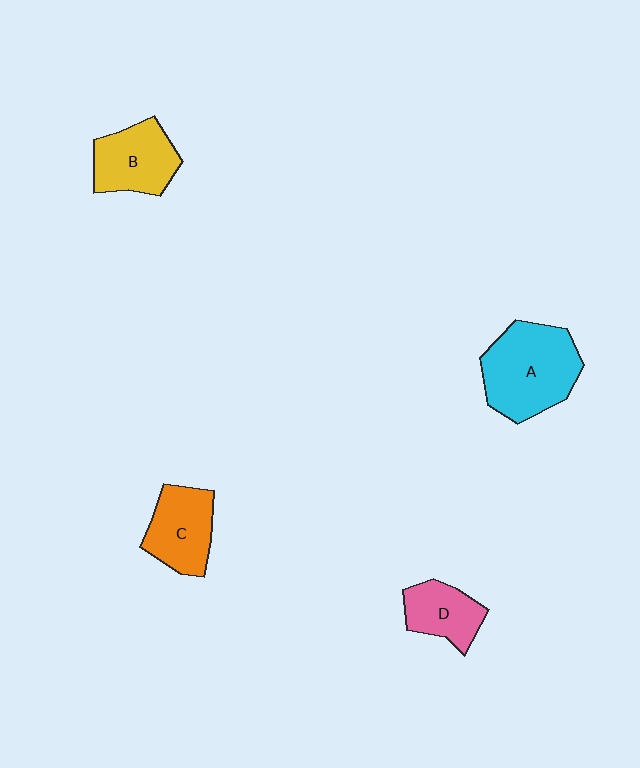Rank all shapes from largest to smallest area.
From largest to smallest: A (cyan), B (yellow), C (orange), D (pink).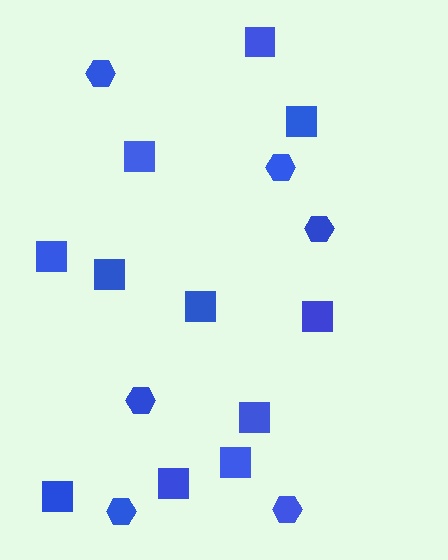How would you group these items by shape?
There are 2 groups: one group of squares (11) and one group of hexagons (6).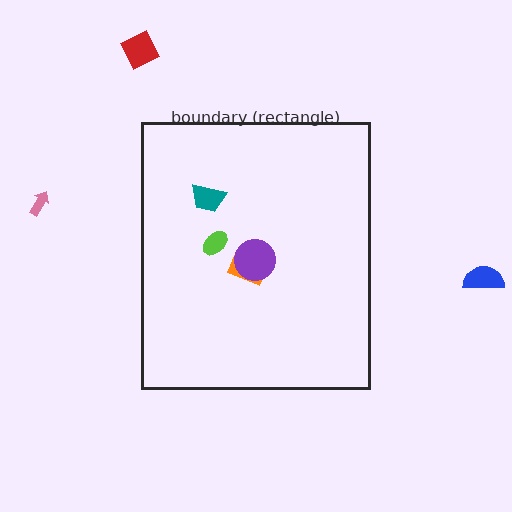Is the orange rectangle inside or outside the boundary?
Inside.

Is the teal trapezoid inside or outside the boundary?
Inside.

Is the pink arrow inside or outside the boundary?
Outside.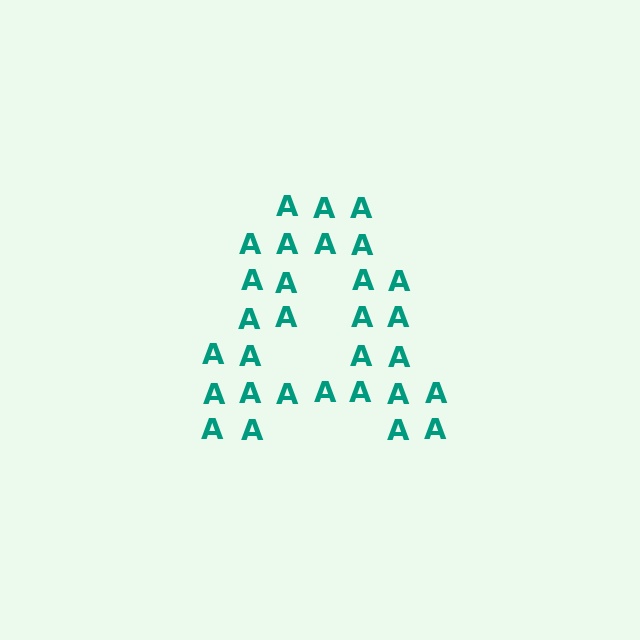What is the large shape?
The large shape is the letter A.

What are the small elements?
The small elements are letter A's.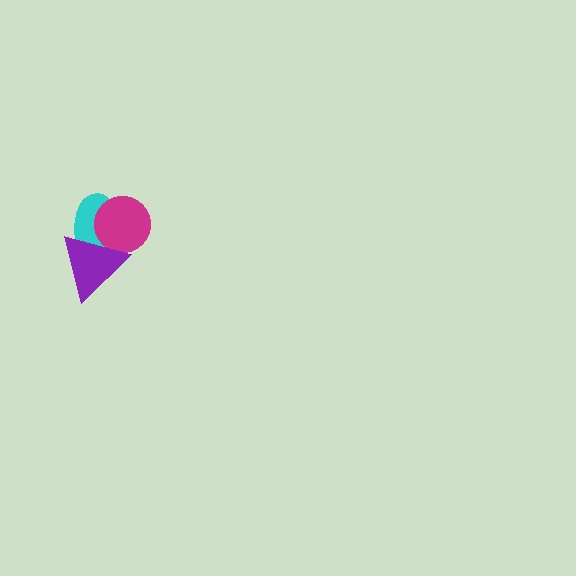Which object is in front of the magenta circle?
The purple triangle is in front of the magenta circle.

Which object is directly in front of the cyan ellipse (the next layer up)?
The magenta circle is directly in front of the cyan ellipse.